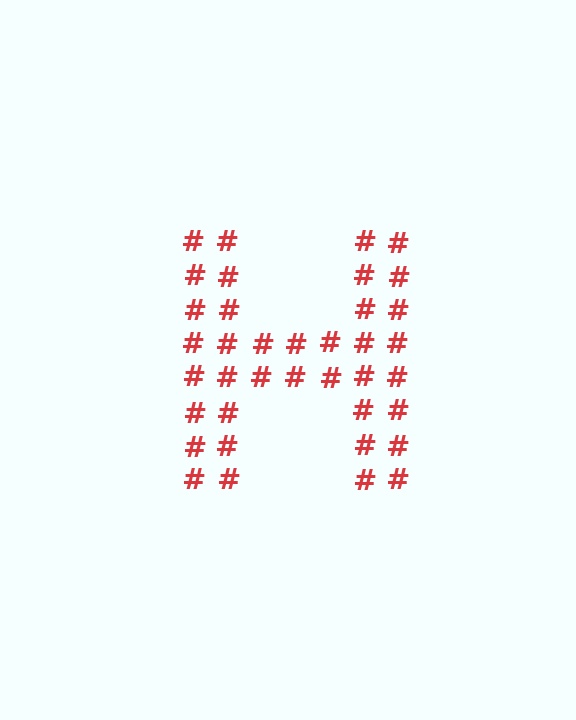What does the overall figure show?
The overall figure shows the letter H.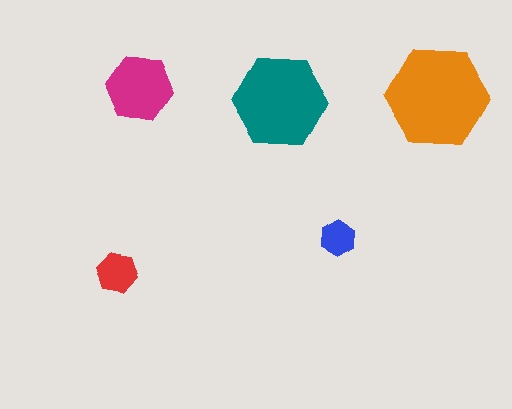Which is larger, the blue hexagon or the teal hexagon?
The teal one.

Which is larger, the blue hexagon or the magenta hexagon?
The magenta one.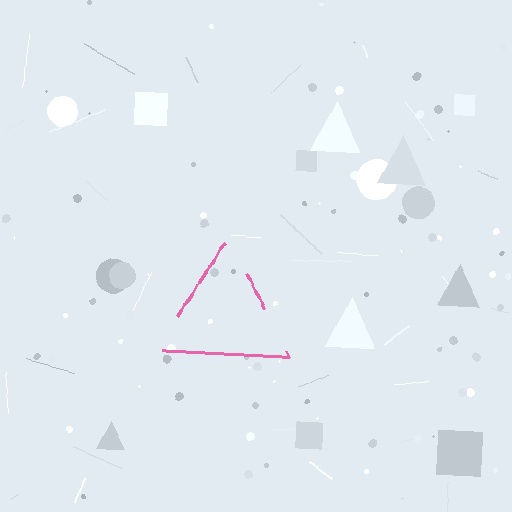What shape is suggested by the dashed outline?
The dashed outline suggests a triangle.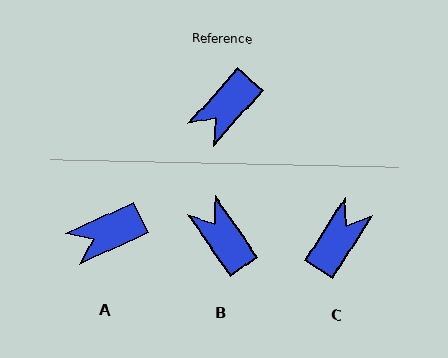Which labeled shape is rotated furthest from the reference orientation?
C, about 171 degrees away.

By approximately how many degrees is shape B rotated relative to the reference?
Approximately 104 degrees clockwise.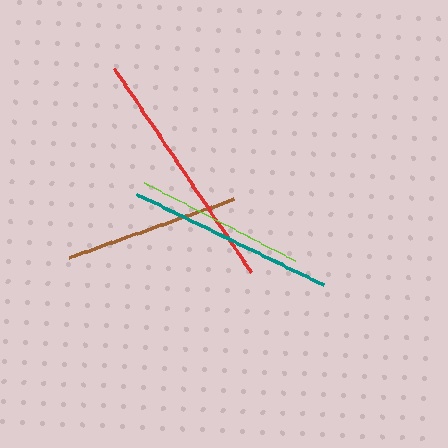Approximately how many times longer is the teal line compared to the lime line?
The teal line is approximately 1.2 times the length of the lime line.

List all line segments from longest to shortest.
From longest to shortest: red, teal, brown, lime.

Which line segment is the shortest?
The lime line is the shortest at approximately 170 pixels.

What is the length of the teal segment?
The teal segment is approximately 207 pixels long.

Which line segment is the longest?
The red line is the longest at approximately 245 pixels.